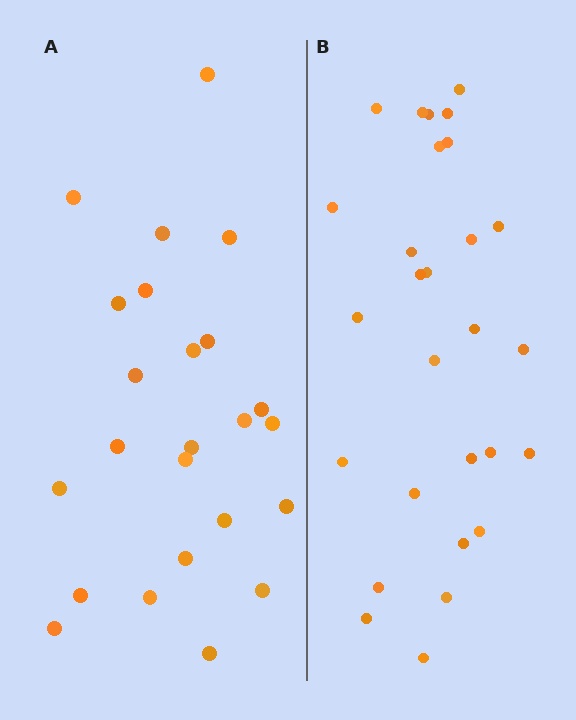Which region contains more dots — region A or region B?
Region B (the right region) has more dots.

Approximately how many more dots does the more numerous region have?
Region B has about 4 more dots than region A.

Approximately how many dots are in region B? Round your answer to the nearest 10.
About 30 dots. (The exact count is 28, which rounds to 30.)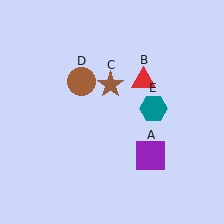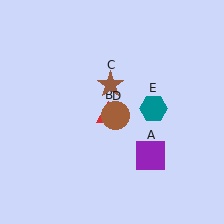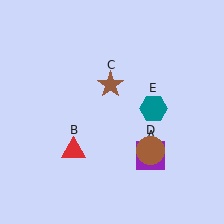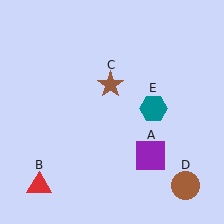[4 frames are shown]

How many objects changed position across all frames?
2 objects changed position: red triangle (object B), brown circle (object D).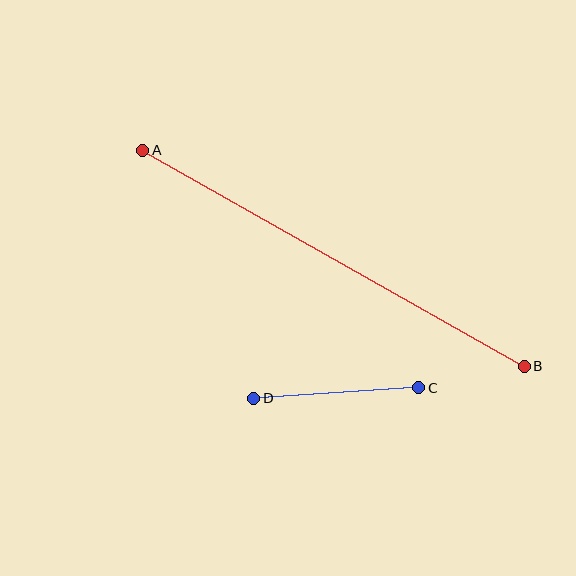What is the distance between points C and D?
The distance is approximately 165 pixels.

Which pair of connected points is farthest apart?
Points A and B are farthest apart.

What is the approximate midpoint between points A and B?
The midpoint is at approximately (333, 258) pixels.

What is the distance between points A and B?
The distance is approximately 439 pixels.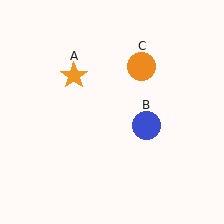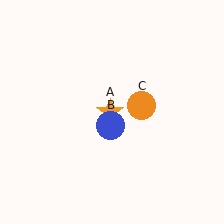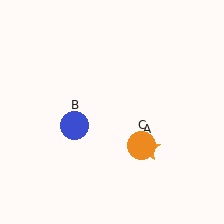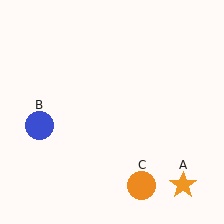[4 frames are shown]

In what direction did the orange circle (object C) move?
The orange circle (object C) moved down.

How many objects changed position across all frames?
3 objects changed position: orange star (object A), blue circle (object B), orange circle (object C).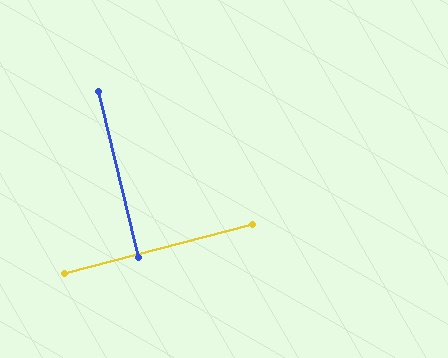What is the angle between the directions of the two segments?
Approximately 89 degrees.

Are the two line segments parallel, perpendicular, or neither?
Perpendicular — they meet at approximately 89°.